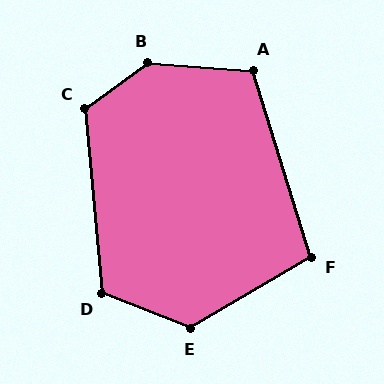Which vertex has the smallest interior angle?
F, at approximately 103 degrees.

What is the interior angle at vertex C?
Approximately 120 degrees (obtuse).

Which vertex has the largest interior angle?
B, at approximately 141 degrees.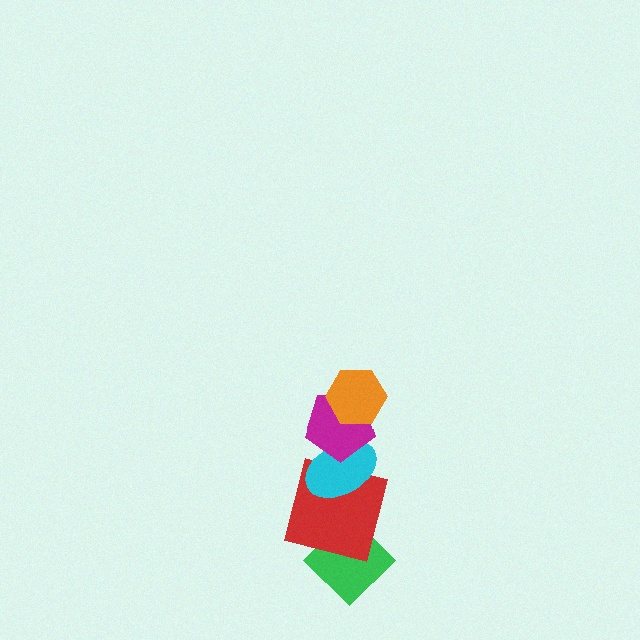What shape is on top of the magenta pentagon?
The orange hexagon is on top of the magenta pentagon.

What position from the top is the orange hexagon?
The orange hexagon is 1st from the top.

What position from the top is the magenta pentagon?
The magenta pentagon is 2nd from the top.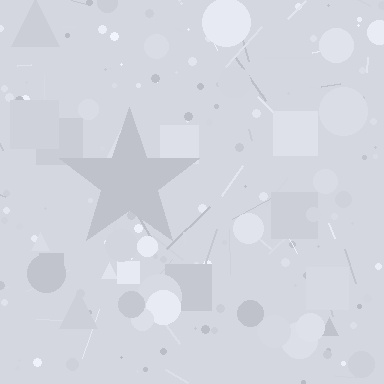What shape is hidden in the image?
A star is hidden in the image.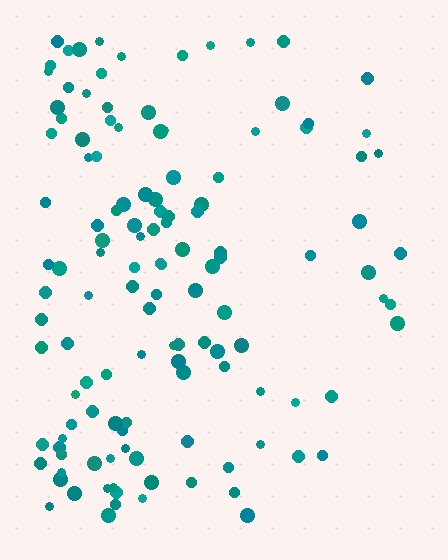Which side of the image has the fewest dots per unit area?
The right.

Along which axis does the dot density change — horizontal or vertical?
Horizontal.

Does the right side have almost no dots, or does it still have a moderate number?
Still a moderate number, just noticeably fewer than the left.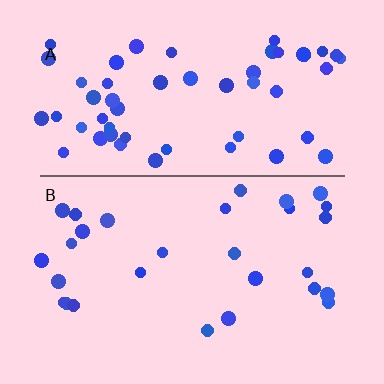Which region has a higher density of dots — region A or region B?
A (the top).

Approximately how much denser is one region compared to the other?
Approximately 1.9× — region A over region B.